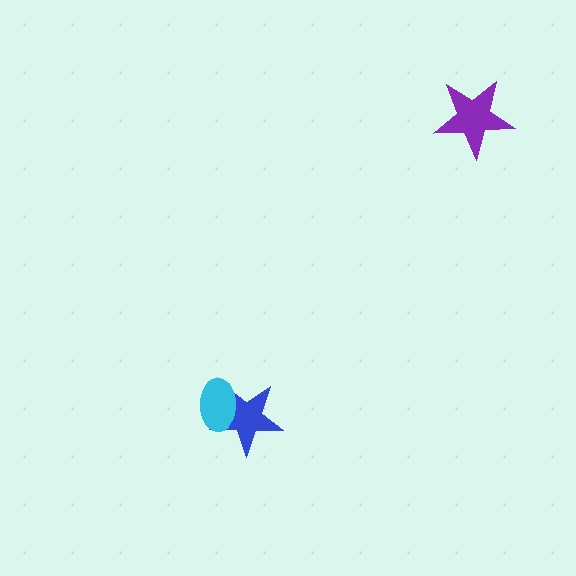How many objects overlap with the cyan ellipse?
1 object overlaps with the cyan ellipse.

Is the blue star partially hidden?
Yes, it is partially covered by another shape.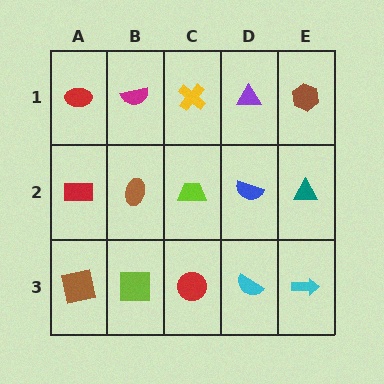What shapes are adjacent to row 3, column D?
A blue semicircle (row 2, column D), a red circle (row 3, column C), a cyan arrow (row 3, column E).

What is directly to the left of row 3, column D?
A red circle.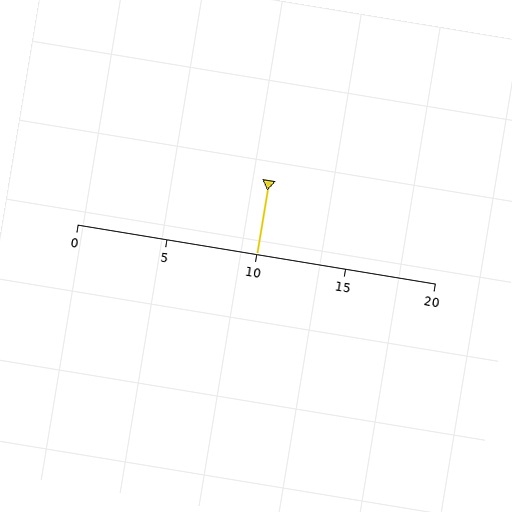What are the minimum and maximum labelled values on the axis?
The axis runs from 0 to 20.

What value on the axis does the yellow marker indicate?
The marker indicates approximately 10.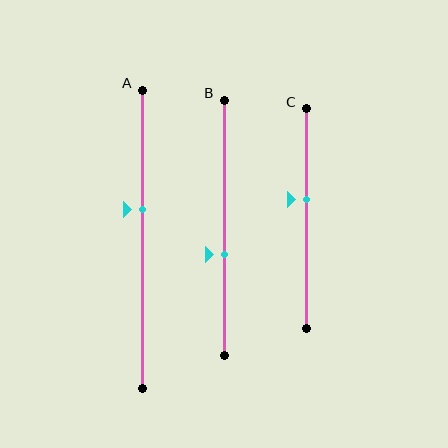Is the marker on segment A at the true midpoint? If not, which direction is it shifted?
No, the marker on segment A is shifted upward by about 10% of the segment length.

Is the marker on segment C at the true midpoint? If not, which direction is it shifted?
No, the marker on segment C is shifted upward by about 9% of the segment length.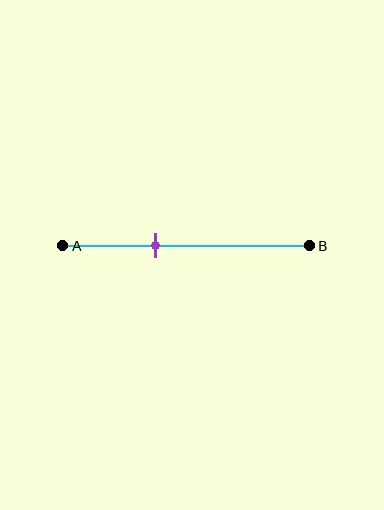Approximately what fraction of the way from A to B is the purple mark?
The purple mark is approximately 40% of the way from A to B.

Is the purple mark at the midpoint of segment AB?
No, the mark is at about 40% from A, not at the 50% midpoint.